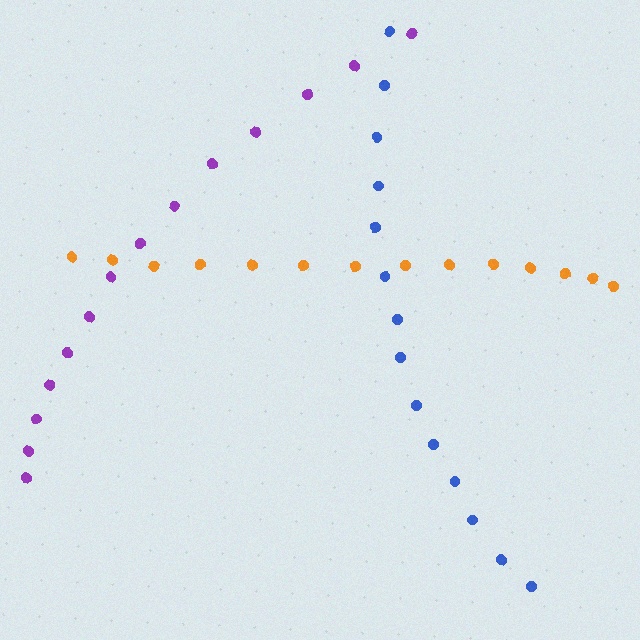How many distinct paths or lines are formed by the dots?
There are 3 distinct paths.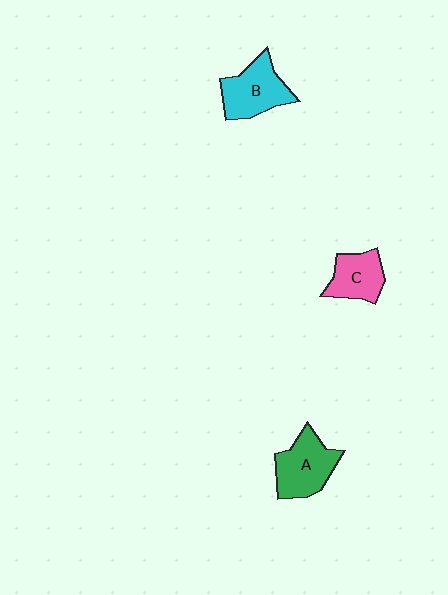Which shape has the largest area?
Shape A (green).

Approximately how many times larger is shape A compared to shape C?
Approximately 1.3 times.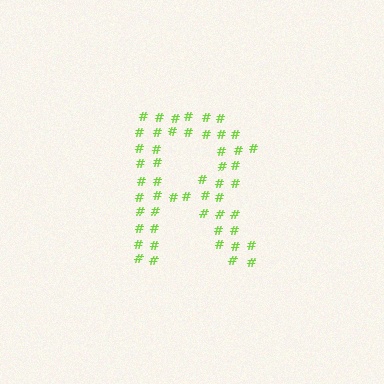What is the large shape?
The large shape is the letter R.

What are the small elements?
The small elements are hash symbols.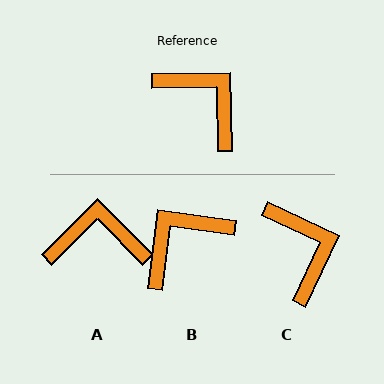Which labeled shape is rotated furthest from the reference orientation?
B, about 81 degrees away.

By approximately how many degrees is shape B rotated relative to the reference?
Approximately 81 degrees counter-clockwise.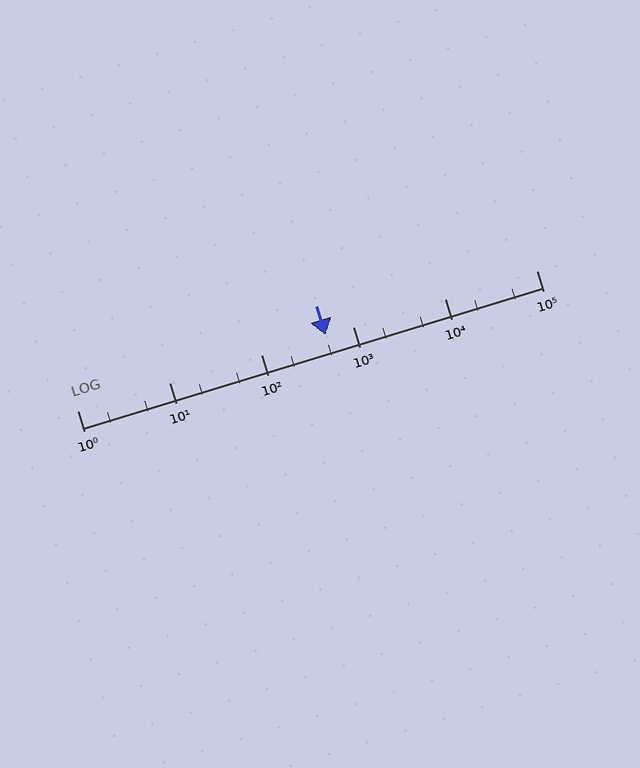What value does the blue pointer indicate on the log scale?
The pointer indicates approximately 510.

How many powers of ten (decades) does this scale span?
The scale spans 5 decades, from 1 to 100000.